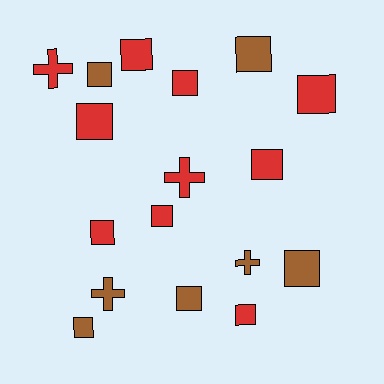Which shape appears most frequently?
Square, with 13 objects.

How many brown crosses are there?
There are 2 brown crosses.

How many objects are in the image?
There are 17 objects.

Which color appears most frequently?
Red, with 10 objects.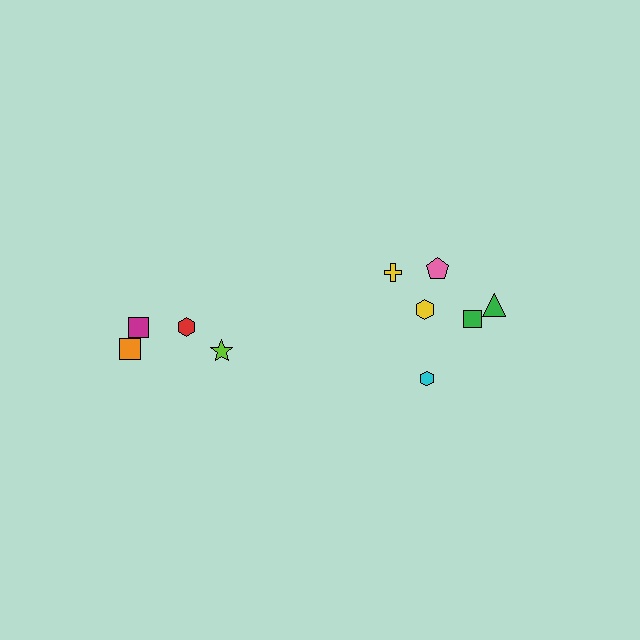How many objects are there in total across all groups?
There are 10 objects.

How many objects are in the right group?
There are 6 objects.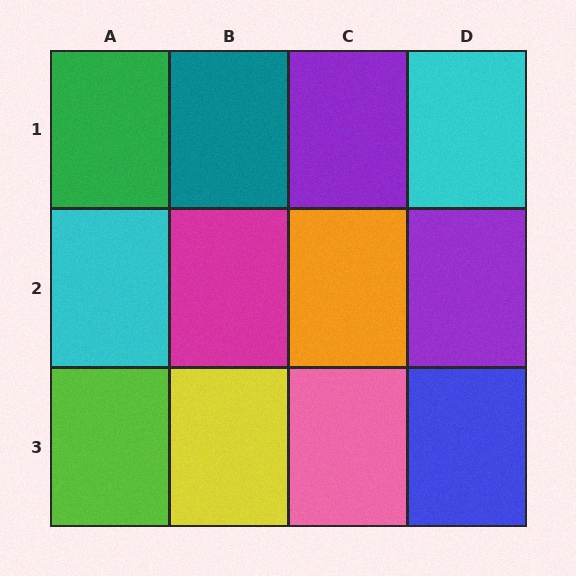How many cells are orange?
1 cell is orange.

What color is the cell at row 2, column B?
Magenta.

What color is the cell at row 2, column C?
Orange.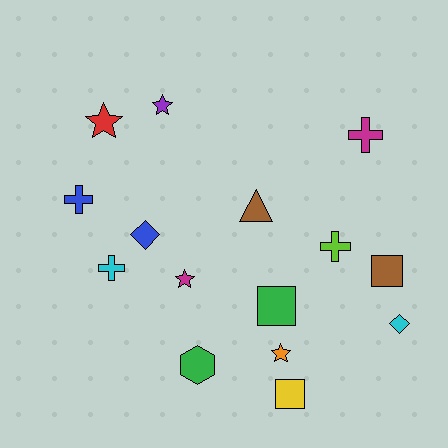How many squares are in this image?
There are 3 squares.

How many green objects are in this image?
There are 2 green objects.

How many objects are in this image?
There are 15 objects.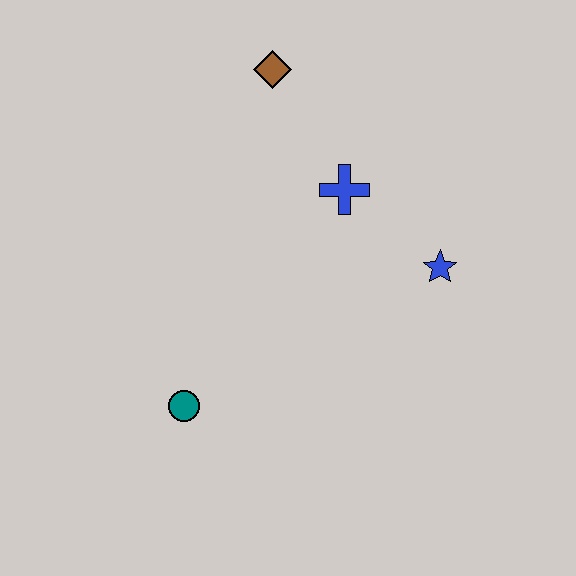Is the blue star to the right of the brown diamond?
Yes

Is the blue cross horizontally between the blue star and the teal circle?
Yes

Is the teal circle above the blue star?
No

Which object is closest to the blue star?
The blue cross is closest to the blue star.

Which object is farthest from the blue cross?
The teal circle is farthest from the blue cross.